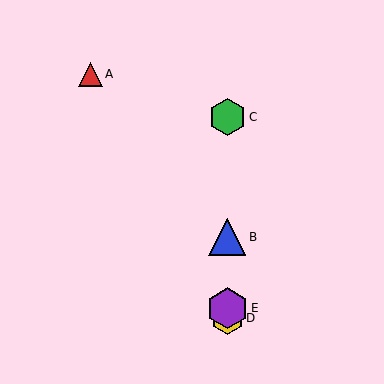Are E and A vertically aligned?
No, E is at x≈227 and A is at x≈90.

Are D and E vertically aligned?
Yes, both are at x≈227.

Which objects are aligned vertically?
Objects B, C, D, E are aligned vertically.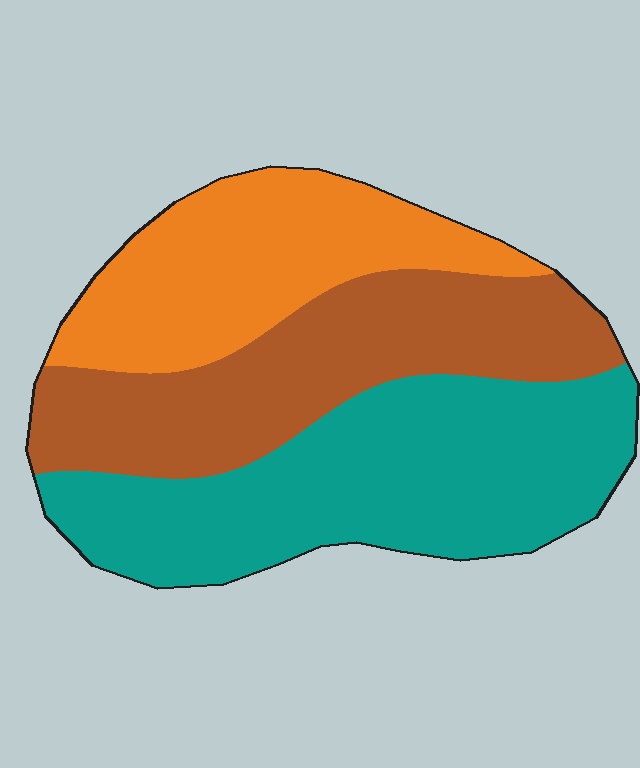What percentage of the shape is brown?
Brown covers around 30% of the shape.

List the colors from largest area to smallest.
From largest to smallest: teal, brown, orange.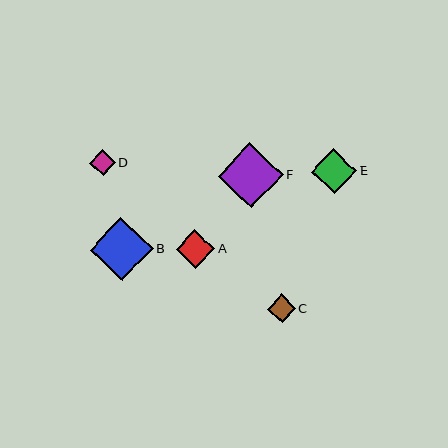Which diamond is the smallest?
Diamond D is the smallest with a size of approximately 26 pixels.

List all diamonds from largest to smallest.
From largest to smallest: F, B, E, A, C, D.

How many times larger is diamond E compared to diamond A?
Diamond E is approximately 1.2 times the size of diamond A.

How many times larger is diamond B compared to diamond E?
Diamond B is approximately 1.4 times the size of diamond E.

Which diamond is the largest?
Diamond F is the largest with a size of approximately 65 pixels.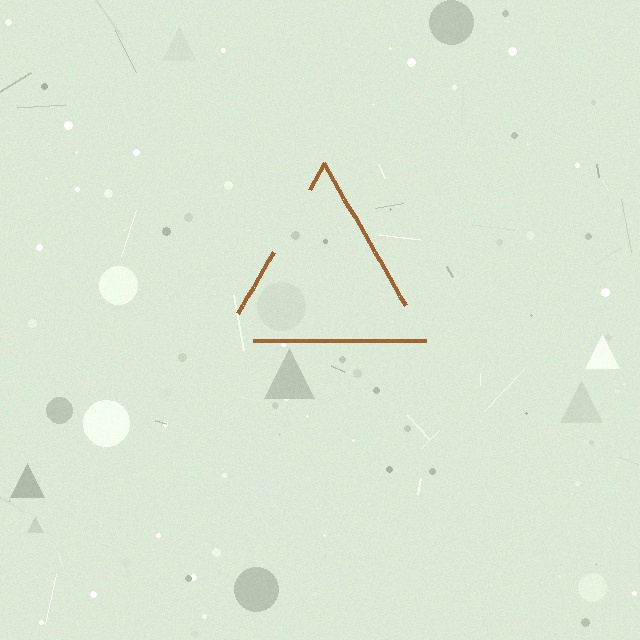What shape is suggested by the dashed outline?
The dashed outline suggests a triangle.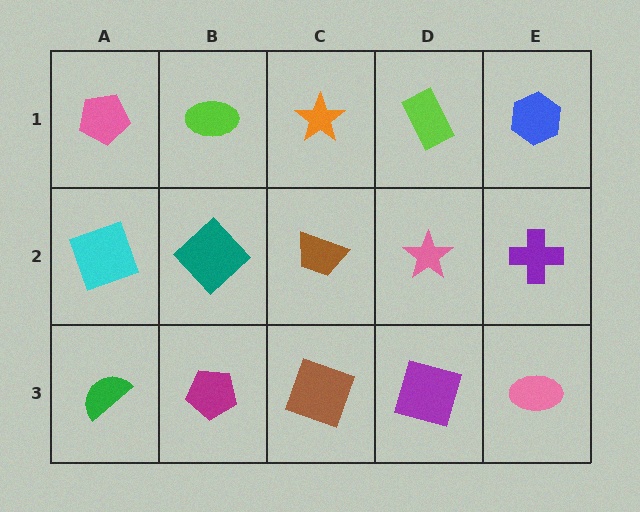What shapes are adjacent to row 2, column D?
A lime rectangle (row 1, column D), a purple square (row 3, column D), a brown trapezoid (row 2, column C), a purple cross (row 2, column E).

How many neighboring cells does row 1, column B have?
3.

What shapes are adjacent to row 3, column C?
A brown trapezoid (row 2, column C), a magenta pentagon (row 3, column B), a purple square (row 3, column D).